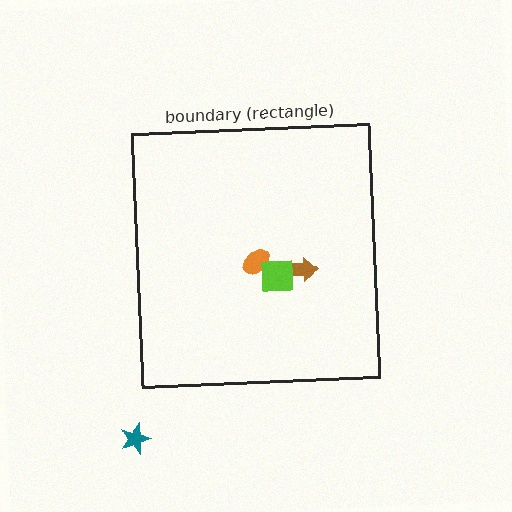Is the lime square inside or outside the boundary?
Inside.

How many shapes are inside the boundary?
3 inside, 1 outside.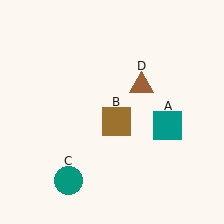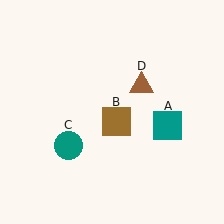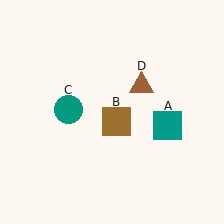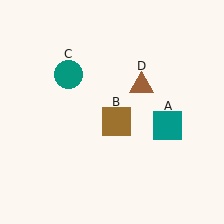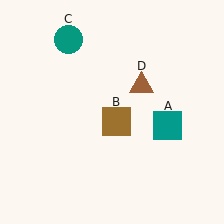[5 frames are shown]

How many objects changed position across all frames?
1 object changed position: teal circle (object C).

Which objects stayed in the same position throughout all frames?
Teal square (object A) and brown square (object B) and brown triangle (object D) remained stationary.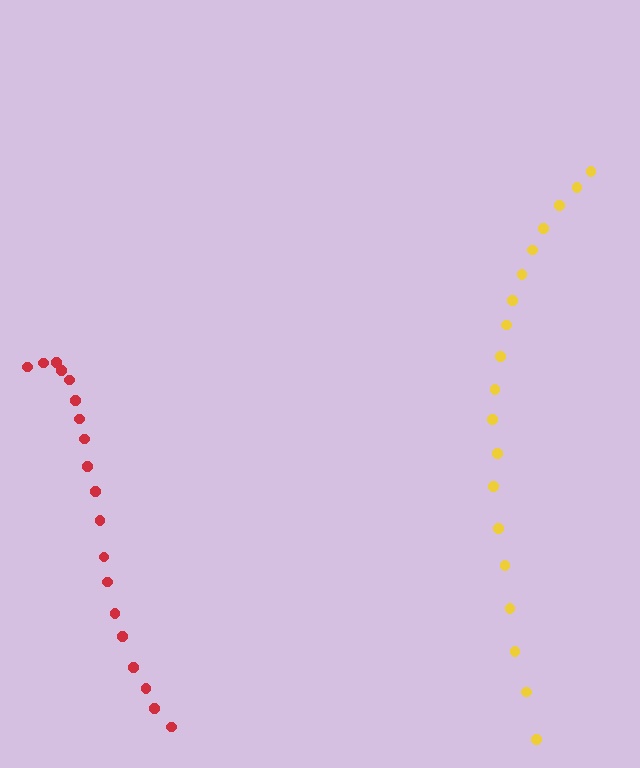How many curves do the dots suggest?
There are 2 distinct paths.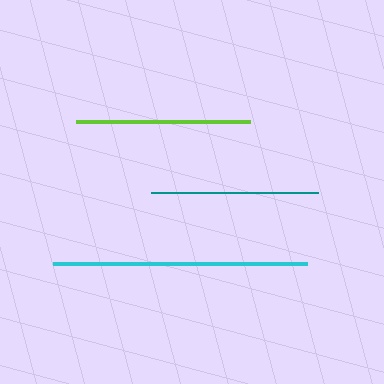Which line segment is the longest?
The cyan line is the longest at approximately 255 pixels.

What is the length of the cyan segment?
The cyan segment is approximately 255 pixels long.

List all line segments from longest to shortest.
From longest to shortest: cyan, lime, teal.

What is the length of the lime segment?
The lime segment is approximately 174 pixels long.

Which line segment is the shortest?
The teal line is the shortest at approximately 167 pixels.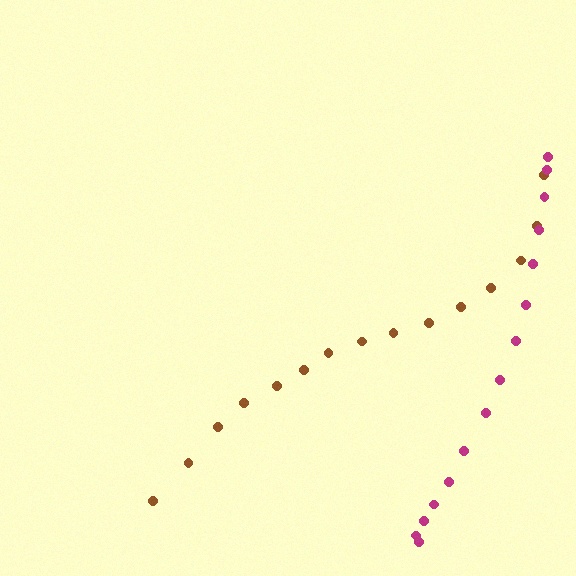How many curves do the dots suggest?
There are 2 distinct paths.